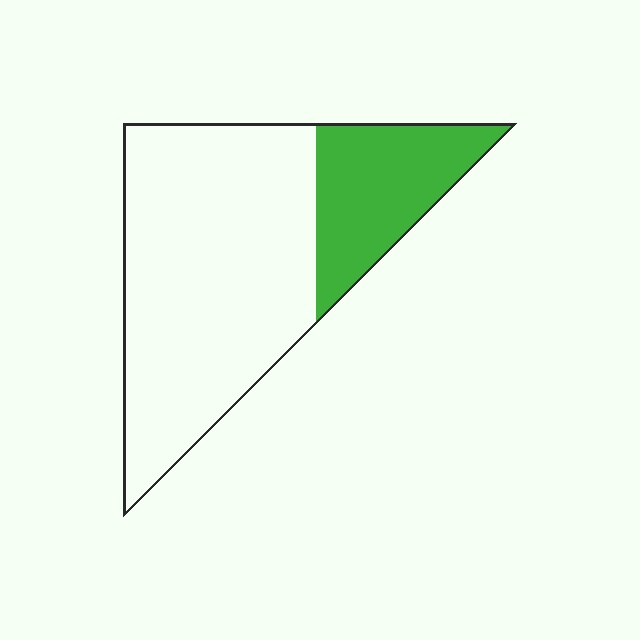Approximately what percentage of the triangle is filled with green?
Approximately 25%.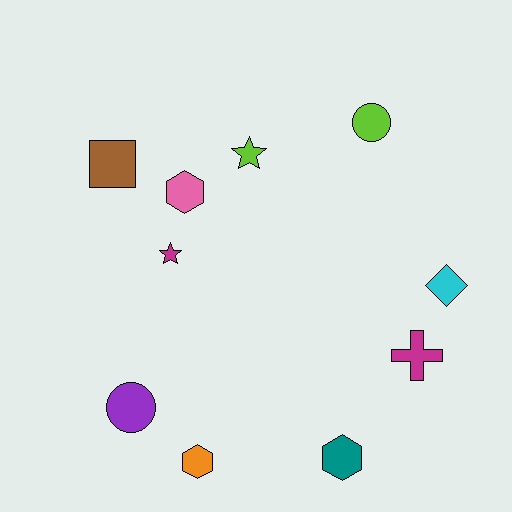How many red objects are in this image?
There are no red objects.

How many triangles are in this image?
There are no triangles.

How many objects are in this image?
There are 10 objects.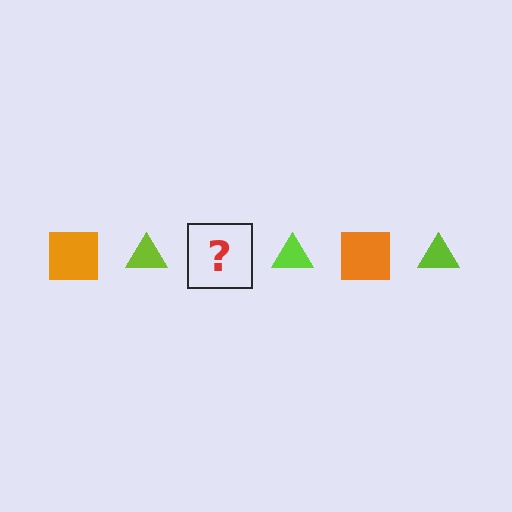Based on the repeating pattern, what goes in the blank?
The blank should be an orange square.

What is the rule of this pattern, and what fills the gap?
The rule is that the pattern alternates between orange square and lime triangle. The gap should be filled with an orange square.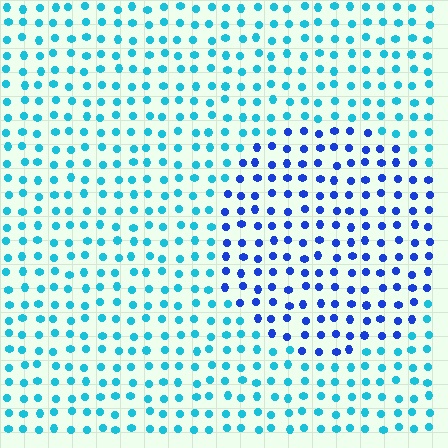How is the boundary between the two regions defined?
The boundary is defined purely by a slight shift in hue (about 42 degrees). Spacing, size, and orientation are identical on both sides.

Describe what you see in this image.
The image is filled with small cyan elements in a uniform arrangement. A circle-shaped region is visible where the elements are tinted to a slightly different hue, forming a subtle color boundary.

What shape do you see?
I see a circle.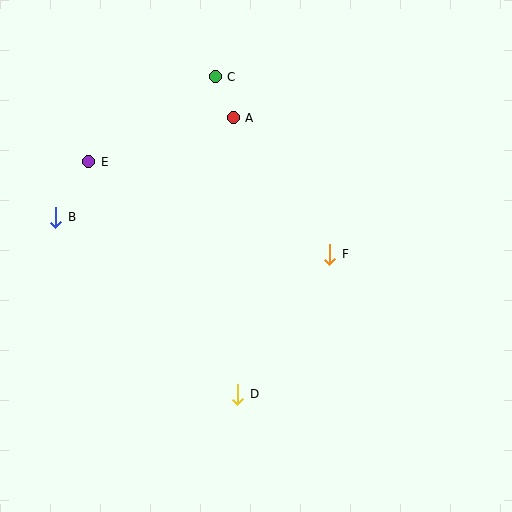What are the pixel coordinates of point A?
Point A is at (233, 118).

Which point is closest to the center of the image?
Point F at (330, 254) is closest to the center.